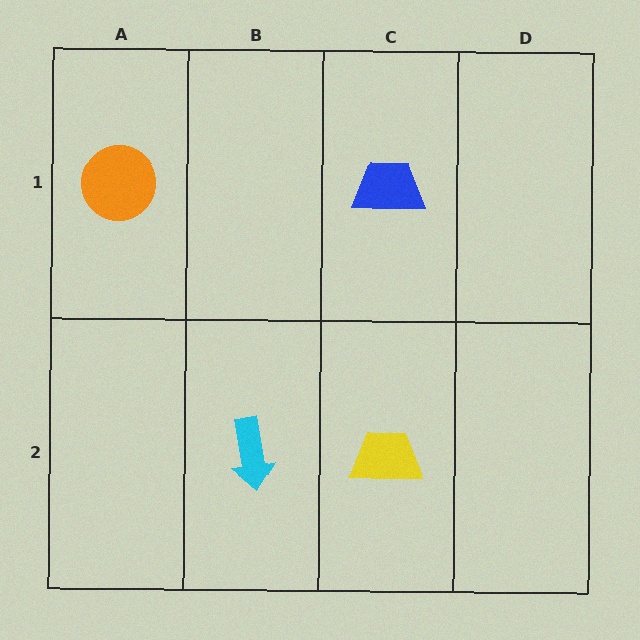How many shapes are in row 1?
2 shapes.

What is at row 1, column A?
An orange circle.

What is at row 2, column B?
A cyan arrow.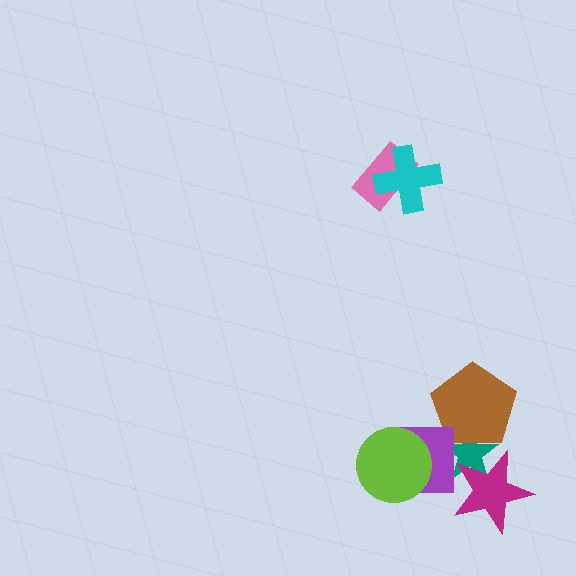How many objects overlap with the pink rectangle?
1 object overlaps with the pink rectangle.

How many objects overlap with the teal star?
3 objects overlap with the teal star.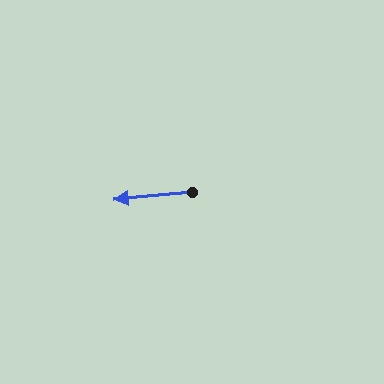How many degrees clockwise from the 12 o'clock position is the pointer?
Approximately 265 degrees.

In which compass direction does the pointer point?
West.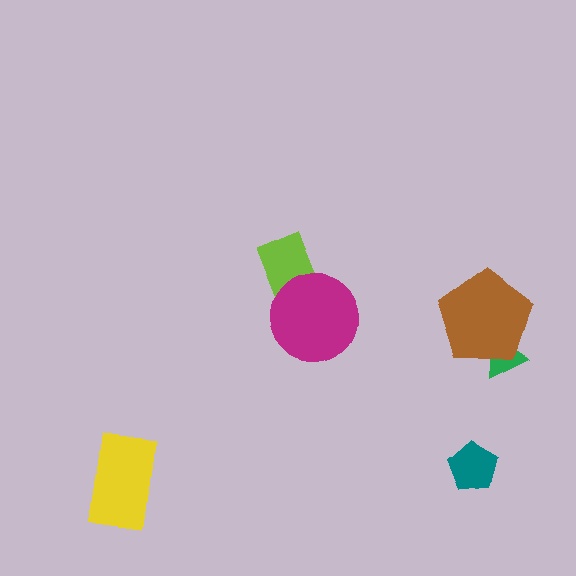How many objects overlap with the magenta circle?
1 object overlaps with the magenta circle.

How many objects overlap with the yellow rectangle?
0 objects overlap with the yellow rectangle.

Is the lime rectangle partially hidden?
Yes, it is partially covered by another shape.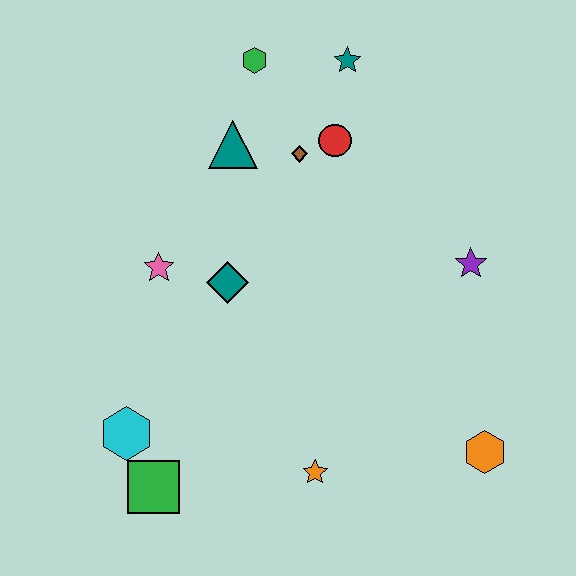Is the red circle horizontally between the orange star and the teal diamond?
No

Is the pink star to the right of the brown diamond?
No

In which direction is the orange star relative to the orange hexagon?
The orange star is to the left of the orange hexagon.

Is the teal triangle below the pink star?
No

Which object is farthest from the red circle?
The green square is farthest from the red circle.